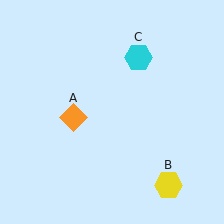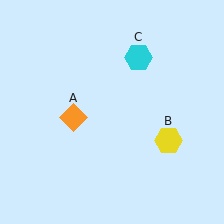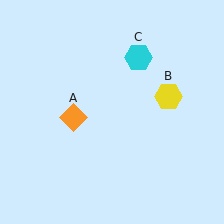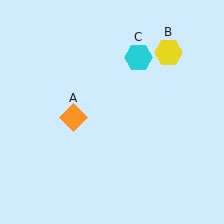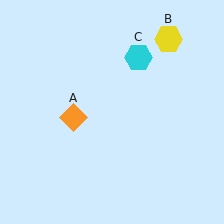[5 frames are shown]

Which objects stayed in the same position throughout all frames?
Orange diamond (object A) and cyan hexagon (object C) remained stationary.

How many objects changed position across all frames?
1 object changed position: yellow hexagon (object B).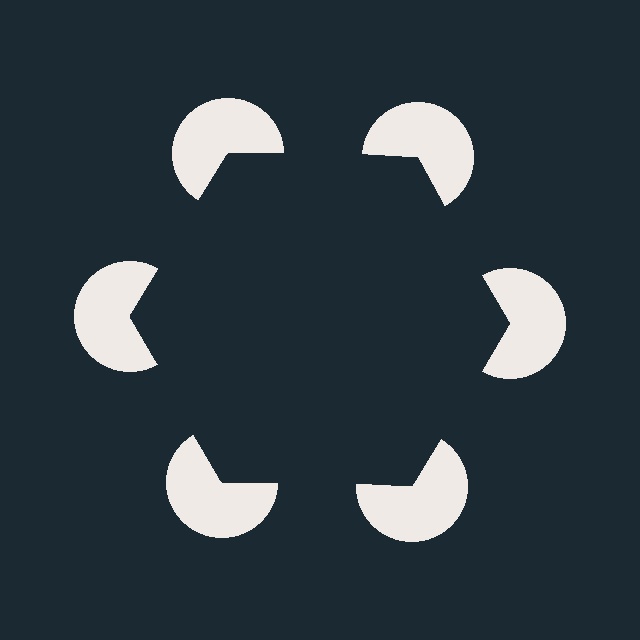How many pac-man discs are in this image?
There are 6 — one at each vertex of the illusory hexagon.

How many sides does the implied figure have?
6 sides.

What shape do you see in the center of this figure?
An illusory hexagon — its edges are inferred from the aligned wedge cuts in the pac-man discs, not physically drawn.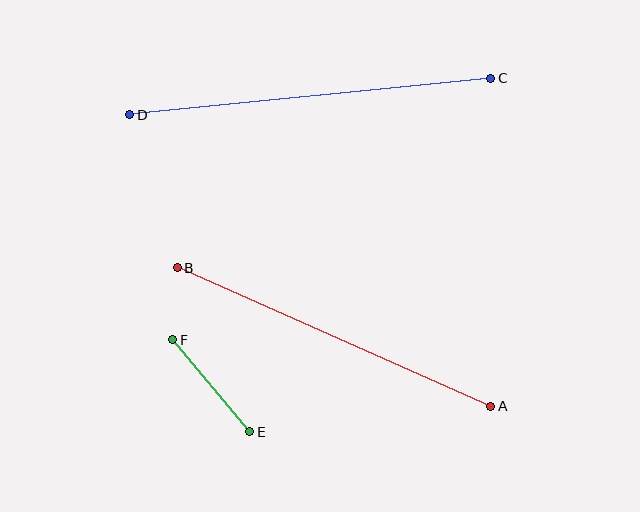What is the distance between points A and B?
The distance is approximately 343 pixels.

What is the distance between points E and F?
The distance is approximately 120 pixels.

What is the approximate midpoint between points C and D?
The midpoint is at approximately (310, 97) pixels.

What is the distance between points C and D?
The distance is approximately 363 pixels.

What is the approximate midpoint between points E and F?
The midpoint is at approximately (211, 386) pixels.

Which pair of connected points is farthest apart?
Points C and D are farthest apart.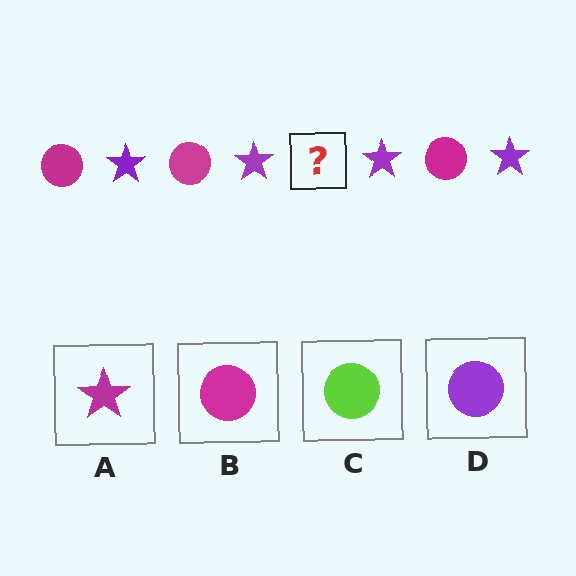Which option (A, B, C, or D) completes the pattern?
B.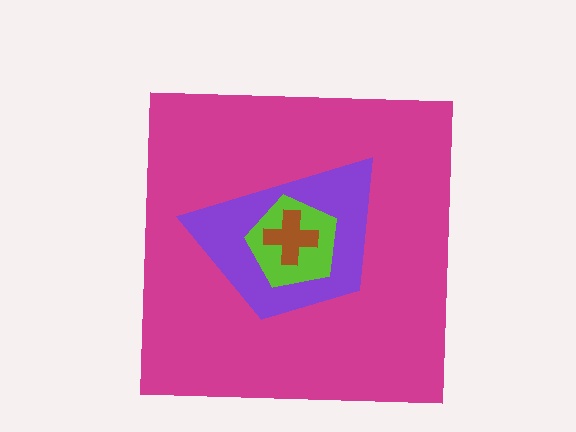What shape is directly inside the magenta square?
The purple trapezoid.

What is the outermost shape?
The magenta square.